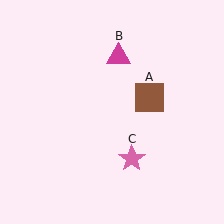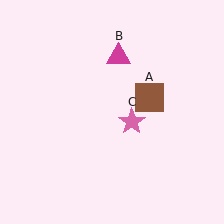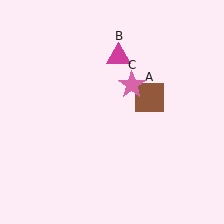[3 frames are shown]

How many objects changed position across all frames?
1 object changed position: pink star (object C).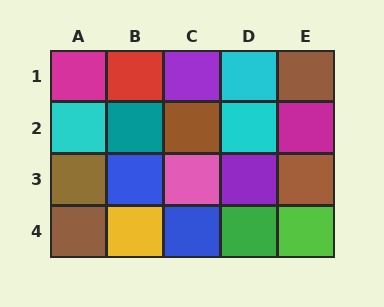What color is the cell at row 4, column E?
Lime.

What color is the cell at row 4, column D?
Green.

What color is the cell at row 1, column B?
Red.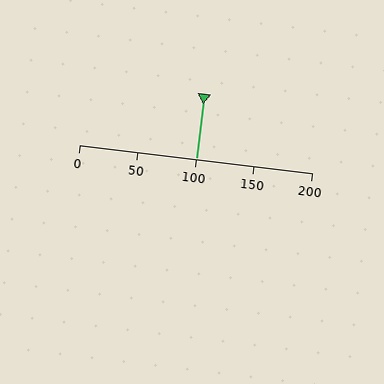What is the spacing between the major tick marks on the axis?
The major ticks are spaced 50 apart.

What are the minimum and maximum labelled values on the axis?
The axis runs from 0 to 200.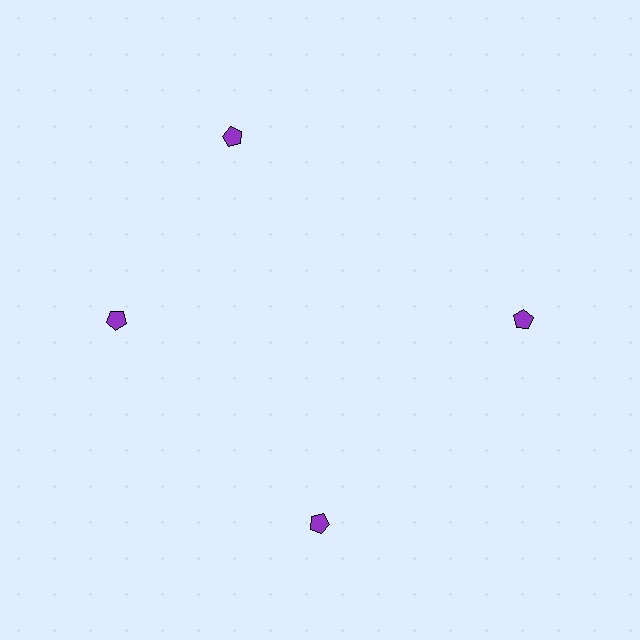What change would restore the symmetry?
The symmetry would be restored by rotating it back into even spacing with its neighbors so that all 4 pentagons sit at equal angles and equal distance from the center.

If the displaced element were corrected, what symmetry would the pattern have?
It would have 4-fold rotational symmetry — the pattern would map onto itself every 90 degrees.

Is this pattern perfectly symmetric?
No. The 4 purple pentagons are arranged in a ring, but one element near the 12 o'clock position is rotated out of alignment along the ring, breaking the 4-fold rotational symmetry.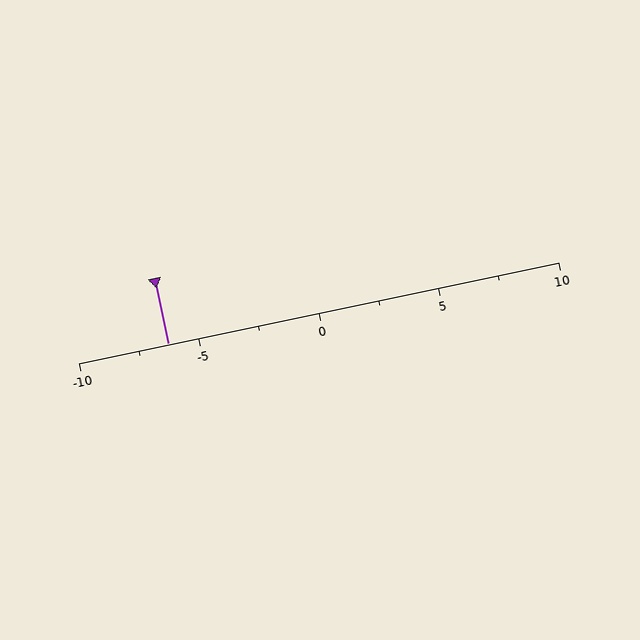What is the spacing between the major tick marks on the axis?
The major ticks are spaced 5 apart.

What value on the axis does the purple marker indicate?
The marker indicates approximately -6.2.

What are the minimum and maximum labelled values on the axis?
The axis runs from -10 to 10.